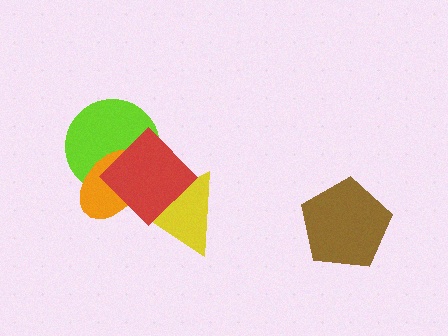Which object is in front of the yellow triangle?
The red diamond is in front of the yellow triangle.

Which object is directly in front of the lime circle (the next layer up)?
The orange ellipse is directly in front of the lime circle.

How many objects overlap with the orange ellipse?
3 objects overlap with the orange ellipse.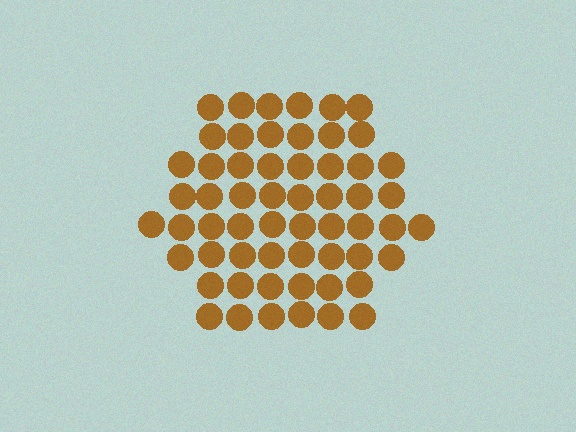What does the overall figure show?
The overall figure shows a hexagon.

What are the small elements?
The small elements are circles.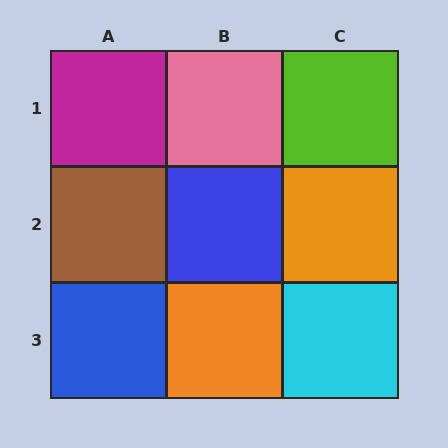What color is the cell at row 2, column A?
Brown.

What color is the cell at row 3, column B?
Orange.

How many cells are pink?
1 cell is pink.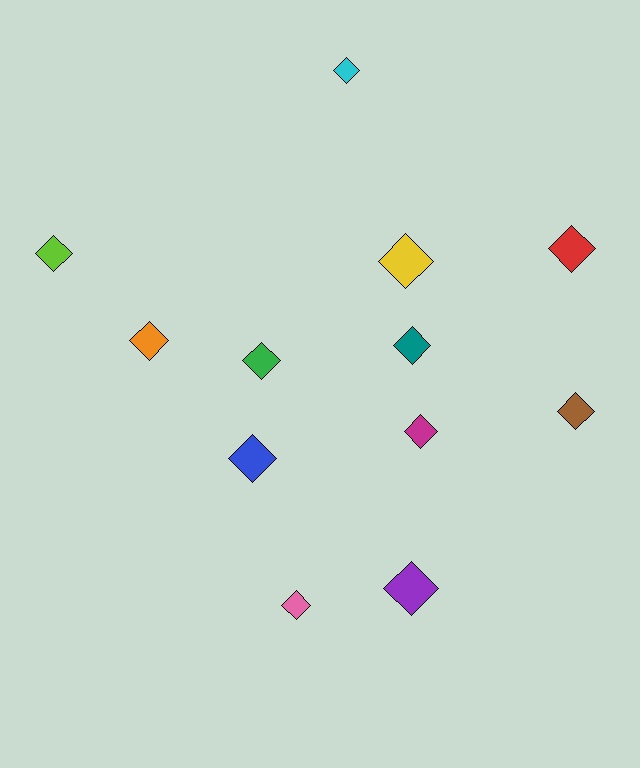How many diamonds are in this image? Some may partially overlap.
There are 12 diamonds.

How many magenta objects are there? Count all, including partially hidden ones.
There is 1 magenta object.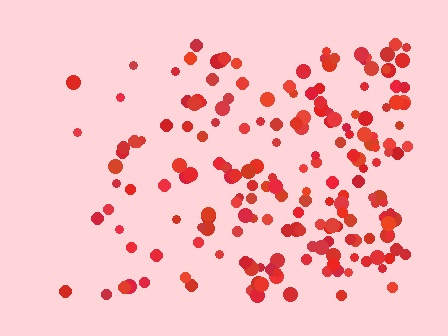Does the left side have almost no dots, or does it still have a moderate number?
Still a moderate number, just noticeably fewer than the right.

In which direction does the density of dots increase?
From left to right, with the right side densest.